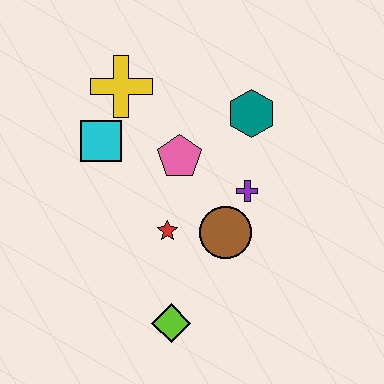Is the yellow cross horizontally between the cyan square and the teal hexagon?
Yes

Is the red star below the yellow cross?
Yes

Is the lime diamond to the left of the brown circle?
Yes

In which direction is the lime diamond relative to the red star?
The lime diamond is below the red star.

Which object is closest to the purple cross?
The brown circle is closest to the purple cross.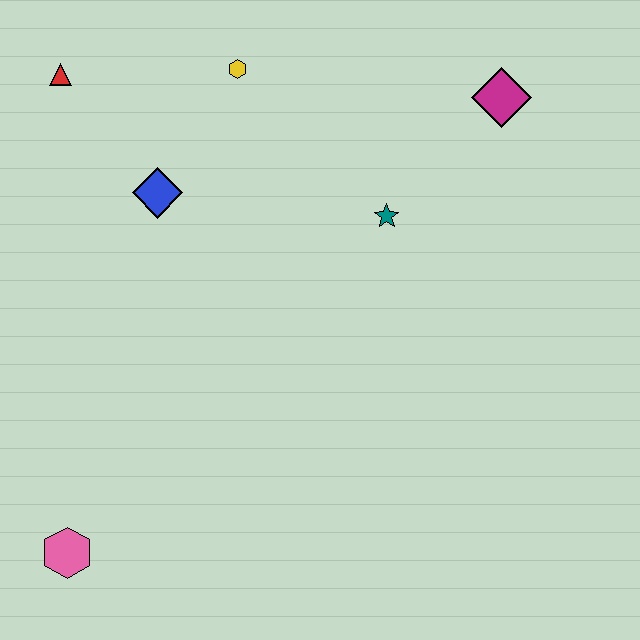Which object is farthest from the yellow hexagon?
The pink hexagon is farthest from the yellow hexagon.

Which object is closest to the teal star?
The magenta diamond is closest to the teal star.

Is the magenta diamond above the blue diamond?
Yes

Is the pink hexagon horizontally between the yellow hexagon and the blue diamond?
No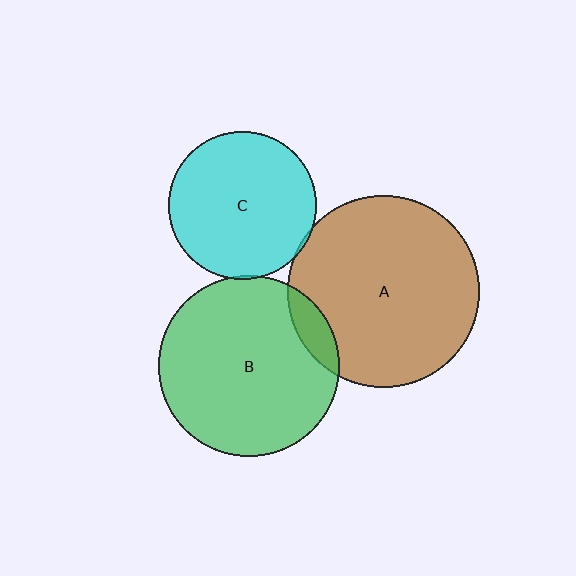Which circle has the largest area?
Circle A (brown).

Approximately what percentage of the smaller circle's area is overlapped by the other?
Approximately 10%.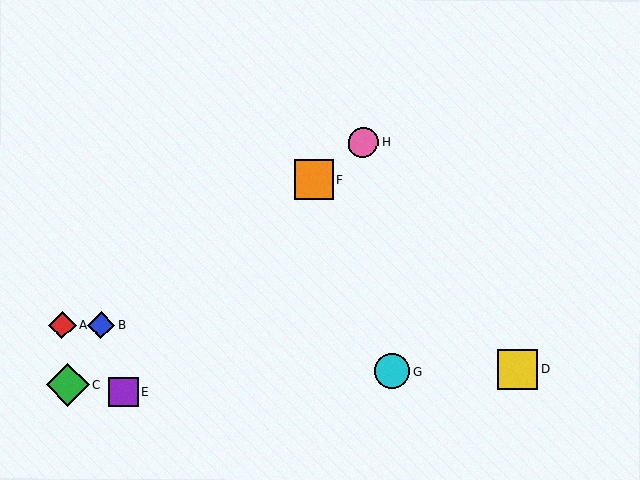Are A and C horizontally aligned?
No, A is at y≈325 and C is at y≈384.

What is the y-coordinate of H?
Object H is at y≈143.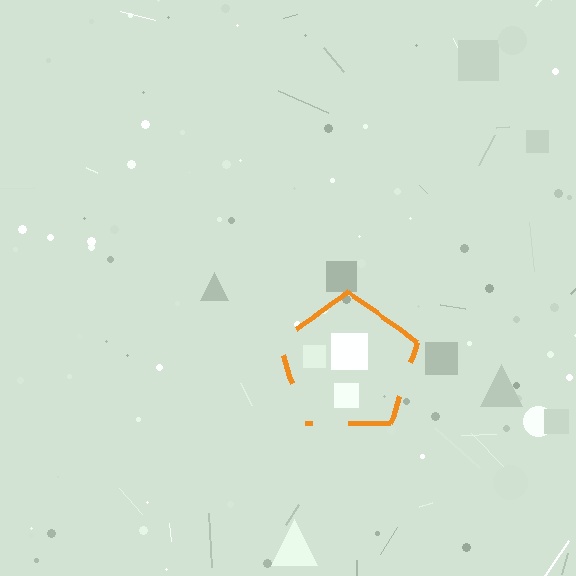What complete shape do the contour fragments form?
The contour fragments form a pentagon.